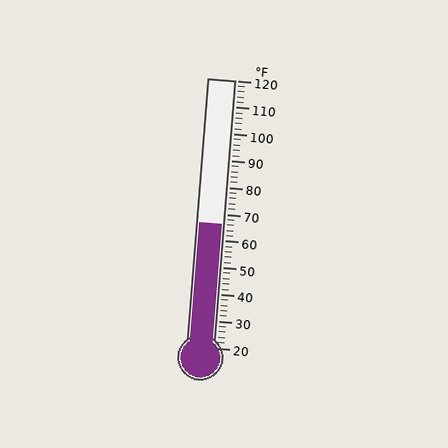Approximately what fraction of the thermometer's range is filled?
The thermometer is filled to approximately 45% of its range.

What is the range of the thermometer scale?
The thermometer scale ranges from 20°F to 120°F.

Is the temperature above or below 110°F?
The temperature is below 110°F.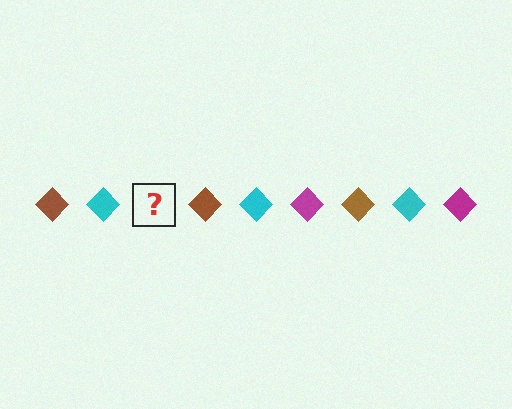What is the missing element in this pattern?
The missing element is a magenta diamond.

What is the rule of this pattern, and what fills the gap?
The rule is that the pattern cycles through brown, cyan, magenta diamonds. The gap should be filled with a magenta diamond.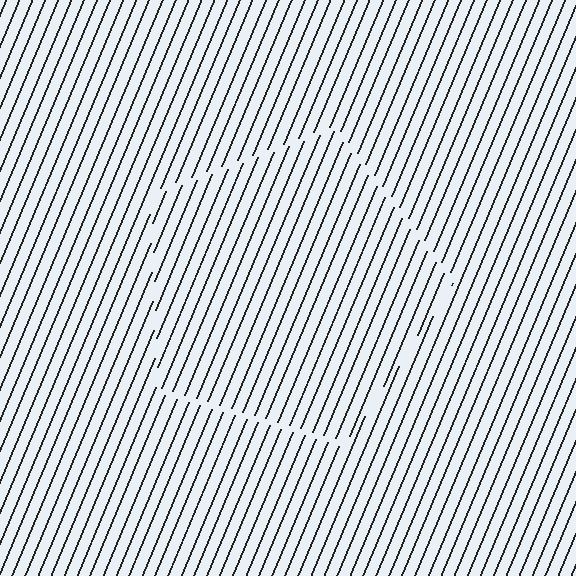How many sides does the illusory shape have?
5 sides — the line-ends trace a pentagon.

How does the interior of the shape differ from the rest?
The interior of the shape contains the same grating, shifted by half a period — the contour is defined by the phase discontinuity where line-ends from the inner and outer gratings abut.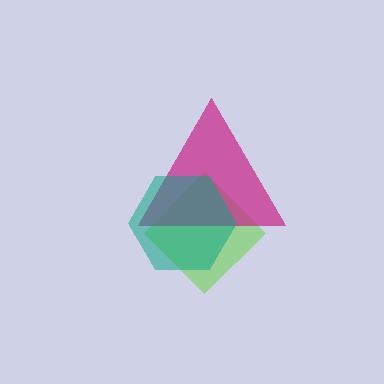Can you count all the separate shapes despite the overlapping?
Yes, there are 3 separate shapes.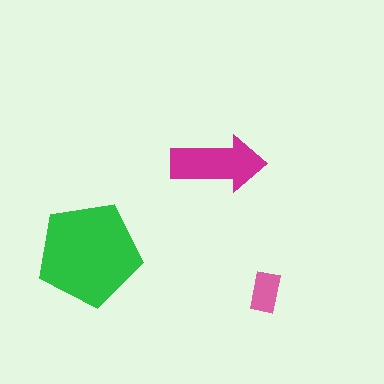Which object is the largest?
The green pentagon.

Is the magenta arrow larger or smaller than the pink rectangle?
Larger.